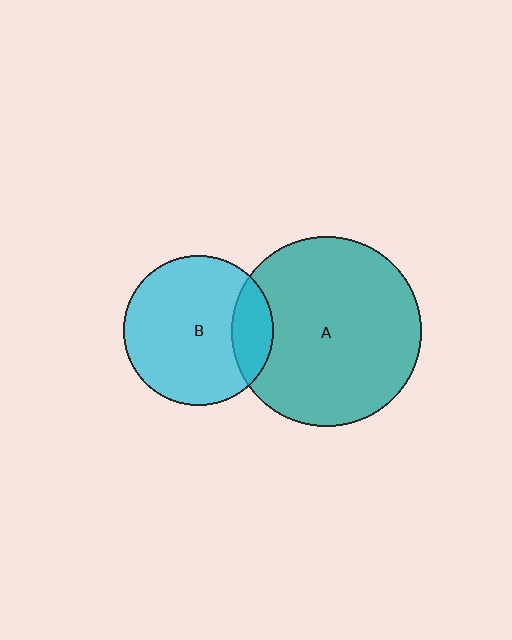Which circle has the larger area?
Circle A (teal).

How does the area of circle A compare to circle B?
Approximately 1.6 times.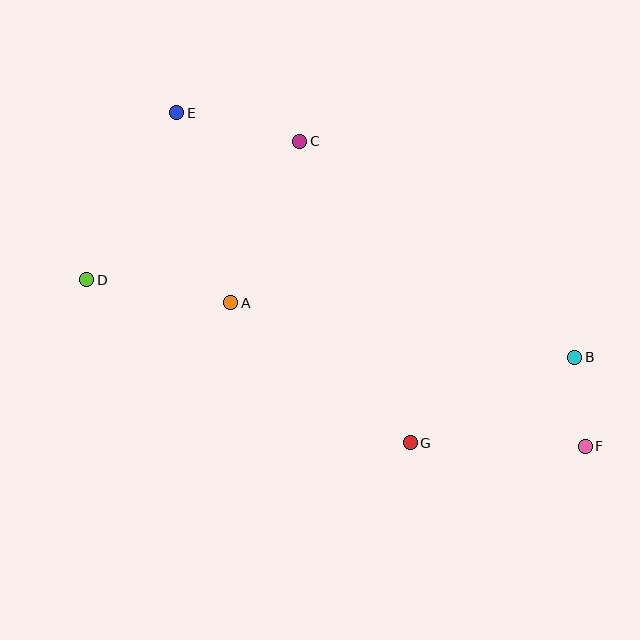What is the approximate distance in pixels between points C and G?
The distance between C and G is approximately 321 pixels.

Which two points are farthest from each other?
Points E and F are farthest from each other.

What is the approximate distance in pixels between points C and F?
The distance between C and F is approximately 418 pixels.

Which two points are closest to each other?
Points B and F are closest to each other.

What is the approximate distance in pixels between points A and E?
The distance between A and E is approximately 197 pixels.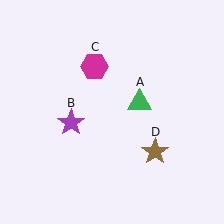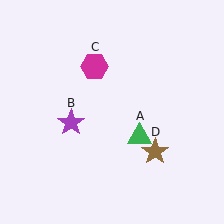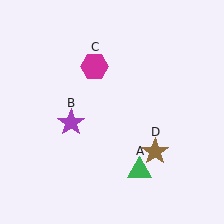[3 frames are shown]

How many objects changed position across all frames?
1 object changed position: green triangle (object A).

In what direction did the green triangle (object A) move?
The green triangle (object A) moved down.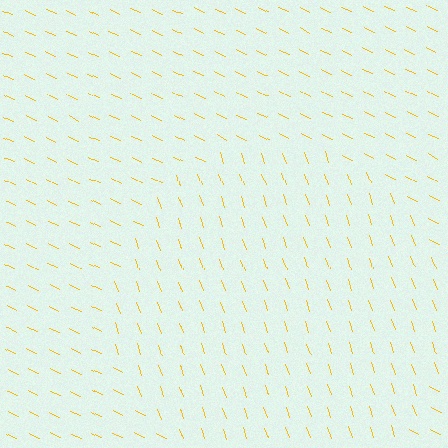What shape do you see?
I see a circle.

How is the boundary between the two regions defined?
The boundary is defined purely by a change in line orientation (approximately 45 degrees difference). All lines are the same color and thickness.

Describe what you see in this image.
The image is filled with small yellow line segments. A circle region in the image has lines oriented differently from the surrounding lines, creating a visible texture boundary.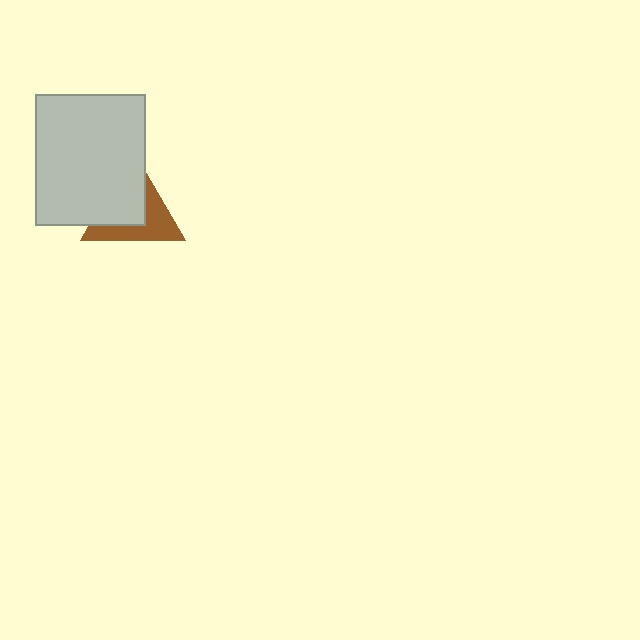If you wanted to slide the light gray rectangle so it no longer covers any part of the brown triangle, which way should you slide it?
Slide it toward the upper-left — that is the most direct way to separate the two shapes.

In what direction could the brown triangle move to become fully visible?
The brown triangle could move toward the lower-right. That would shift it out from behind the light gray rectangle entirely.